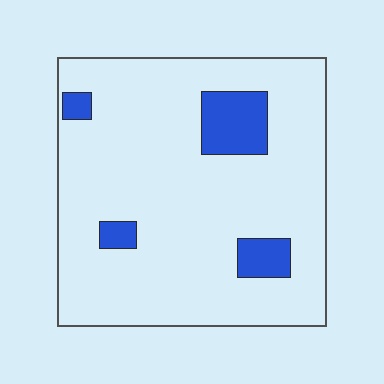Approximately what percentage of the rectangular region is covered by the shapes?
Approximately 10%.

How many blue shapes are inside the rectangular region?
4.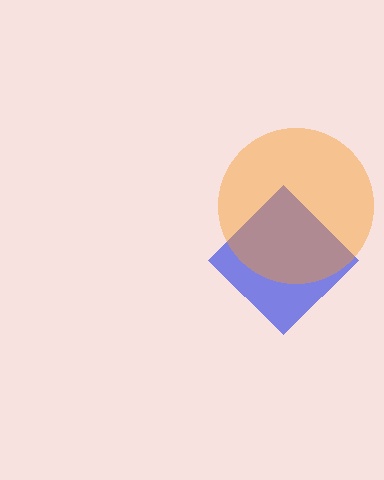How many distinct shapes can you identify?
There are 2 distinct shapes: a blue diamond, an orange circle.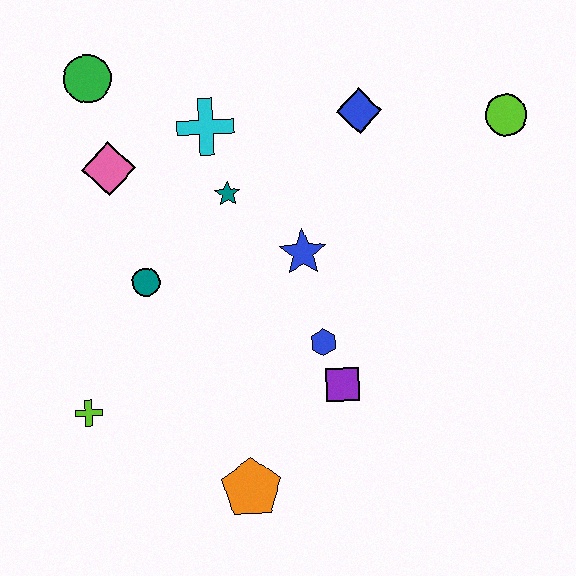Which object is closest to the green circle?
The pink diamond is closest to the green circle.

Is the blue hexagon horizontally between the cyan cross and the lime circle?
Yes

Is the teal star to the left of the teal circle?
No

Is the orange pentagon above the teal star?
No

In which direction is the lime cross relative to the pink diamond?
The lime cross is below the pink diamond.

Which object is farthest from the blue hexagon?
The green circle is farthest from the blue hexagon.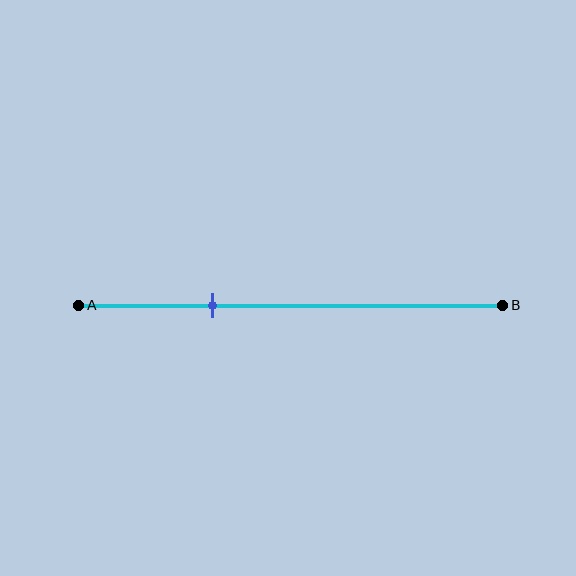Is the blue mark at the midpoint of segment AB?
No, the mark is at about 30% from A, not at the 50% midpoint.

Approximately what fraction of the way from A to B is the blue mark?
The blue mark is approximately 30% of the way from A to B.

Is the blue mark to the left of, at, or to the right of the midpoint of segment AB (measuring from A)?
The blue mark is to the left of the midpoint of segment AB.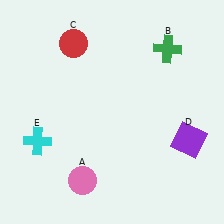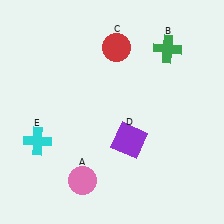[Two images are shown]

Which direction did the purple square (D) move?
The purple square (D) moved left.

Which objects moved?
The objects that moved are: the red circle (C), the purple square (D).